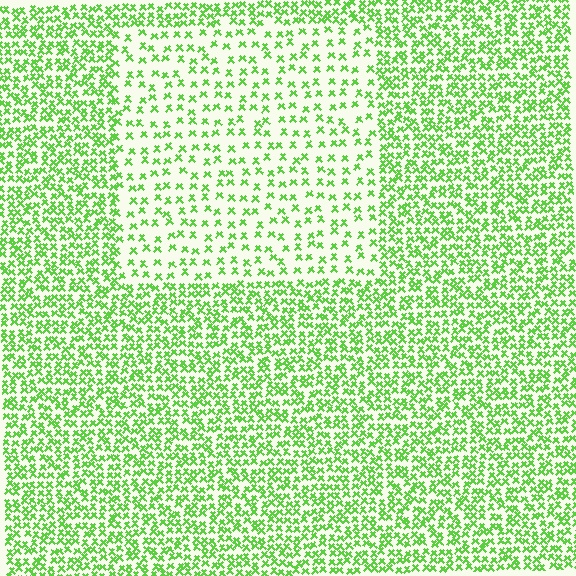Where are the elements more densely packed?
The elements are more densely packed outside the rectangle boundary.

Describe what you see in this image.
The image contains small lime elements arranged at two different densities. A rectangle-shaped region is visible where the elements are less densely packed than the surrounding area.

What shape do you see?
I see a rectangle.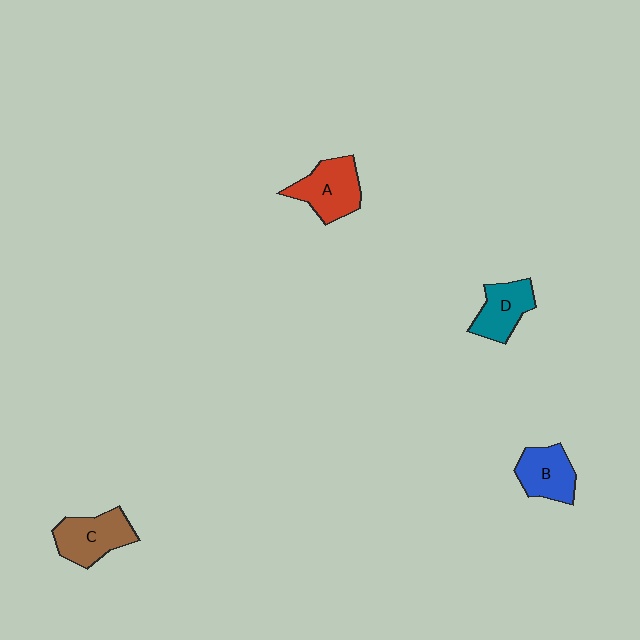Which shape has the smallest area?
Shape D (teal).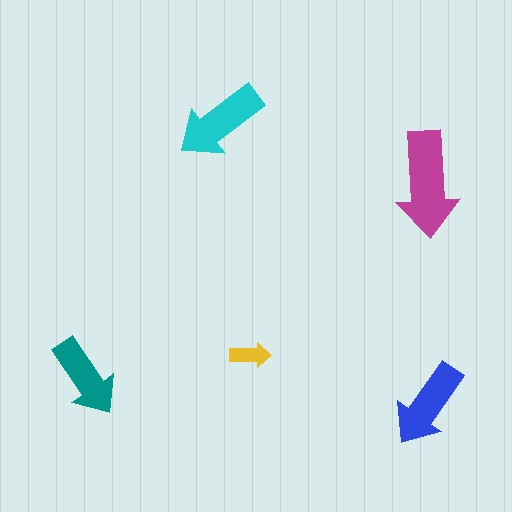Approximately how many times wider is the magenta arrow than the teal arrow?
About 1.5 times wider.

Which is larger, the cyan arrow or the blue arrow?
The cyan one.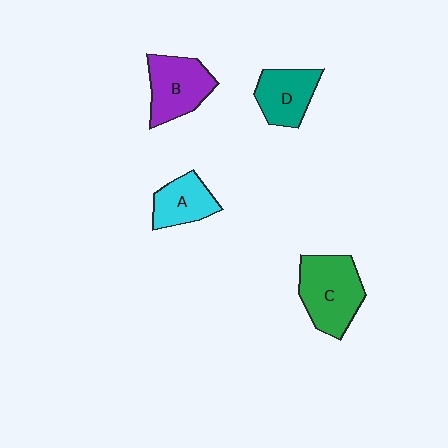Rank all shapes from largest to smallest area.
From largest to smallest: C (green), B (purple), D (teal), A (cyan).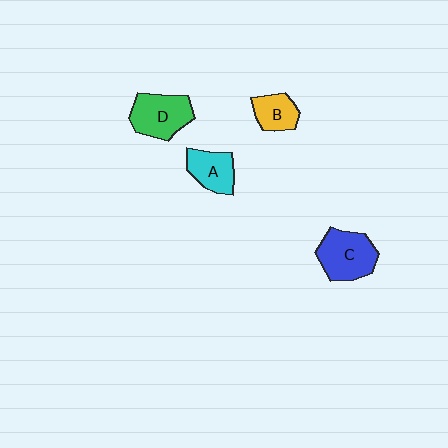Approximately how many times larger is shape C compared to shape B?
Approximately 1.7 times.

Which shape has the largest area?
Shape C (blue).